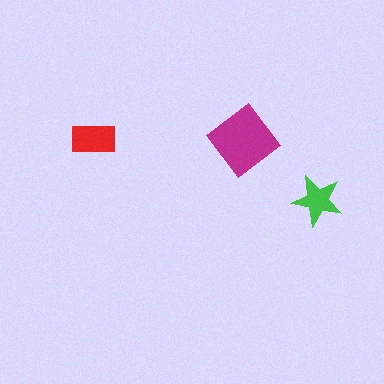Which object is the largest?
The magenta diamond.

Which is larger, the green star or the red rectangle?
The red rectangle.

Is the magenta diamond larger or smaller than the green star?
Larger.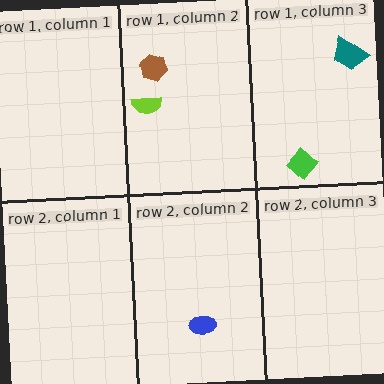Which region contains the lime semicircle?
The row 1, column 2 region.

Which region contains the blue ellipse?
The row 2, column 2 region.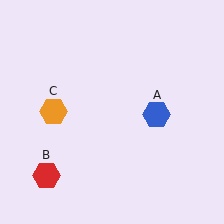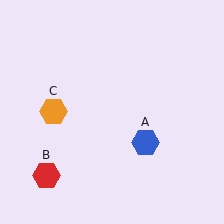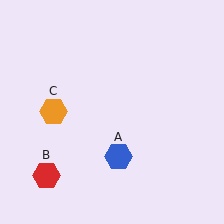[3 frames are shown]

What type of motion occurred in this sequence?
The blue hexagon (object A) rotated clockwise around the center of the scene.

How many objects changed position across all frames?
1 object changed position: blue hexagon (object A).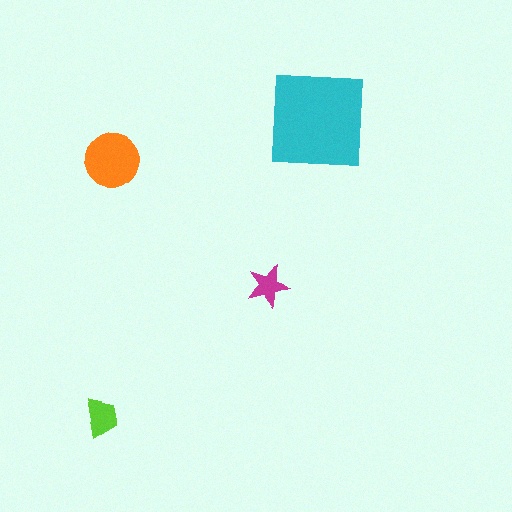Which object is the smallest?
The magenta star.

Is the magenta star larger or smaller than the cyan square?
Smaller.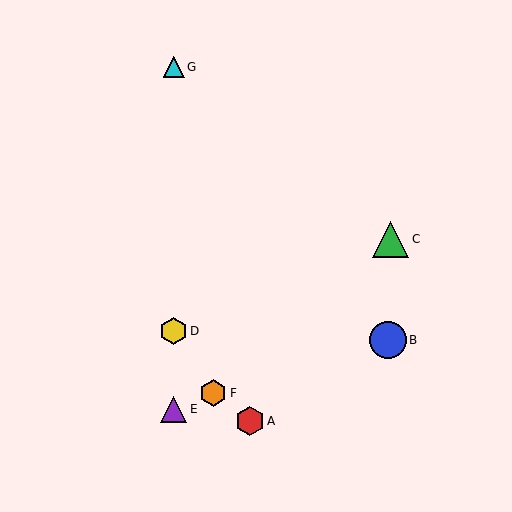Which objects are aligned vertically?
Objects D, E, G are aligned vertically.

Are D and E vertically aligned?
Yes, both are at x≈174.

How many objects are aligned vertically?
3 objects (D, E, G) are aligned vertically.